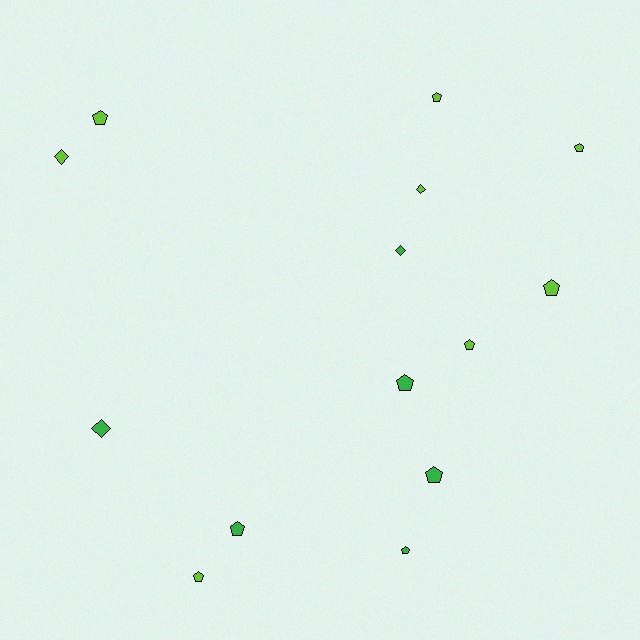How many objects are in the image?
There are 14 objects.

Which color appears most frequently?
Lime, with 8 objects.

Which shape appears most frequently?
Pentagon, with 10 objects.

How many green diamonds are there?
There are 2 green diamonds.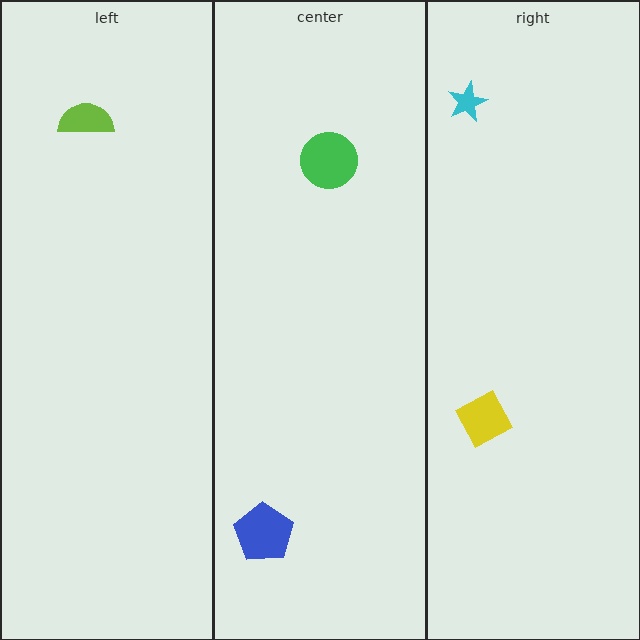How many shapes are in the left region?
1.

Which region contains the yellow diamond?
The right region.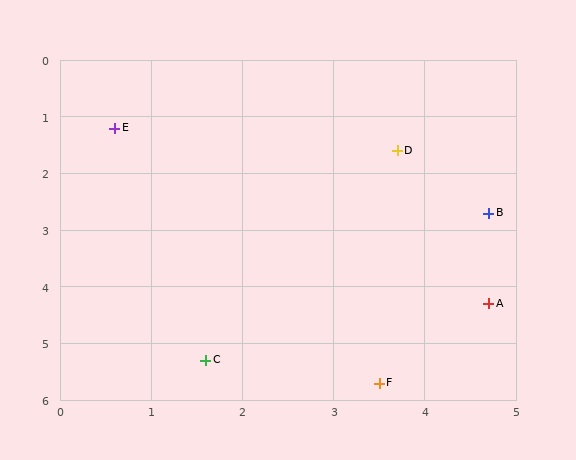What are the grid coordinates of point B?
Point B is at approximately (4.7, 2.7).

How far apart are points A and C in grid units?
Points A and C are about 3.3 grid units apart.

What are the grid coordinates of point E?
Point E is at approximately (0.6, 1.2).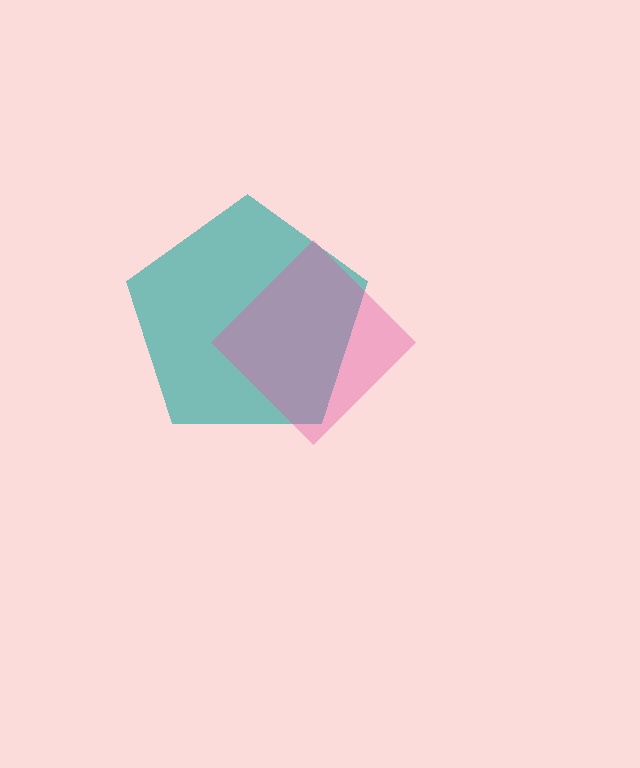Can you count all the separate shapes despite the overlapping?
Yes, there are 2 separate shapes.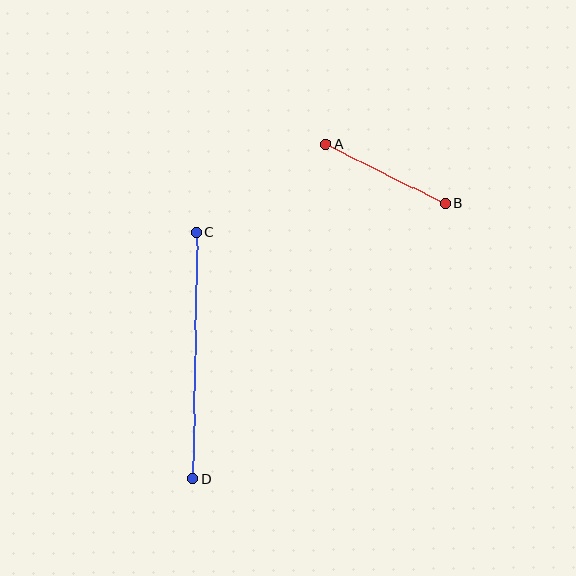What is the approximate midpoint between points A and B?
The midpoint is at approximately (386, 174) pixels.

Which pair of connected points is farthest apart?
Points C and D are farthest apart.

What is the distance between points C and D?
The distance is approximately 246 pixels.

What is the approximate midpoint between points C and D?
The midpoint is at approximately (195, 356) pixels.